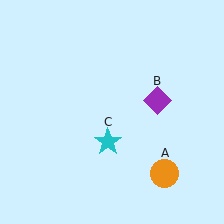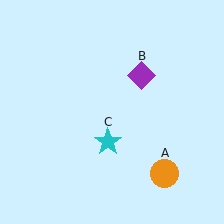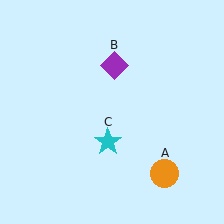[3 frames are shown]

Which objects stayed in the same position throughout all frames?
Orange circle (object A) and cyan star (object C) remained stationary.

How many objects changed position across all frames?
1 object changed position: purple diamond (object B).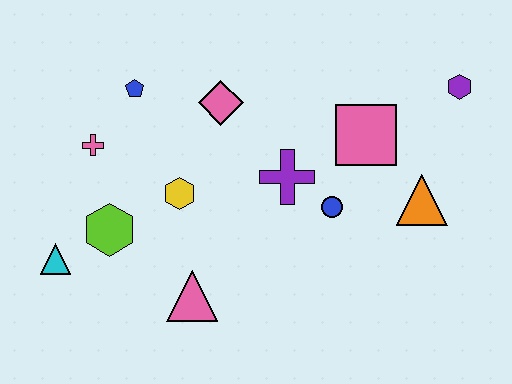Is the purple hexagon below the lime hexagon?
No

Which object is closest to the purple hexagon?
The pink square is closest to the purple hexagon.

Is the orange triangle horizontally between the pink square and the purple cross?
No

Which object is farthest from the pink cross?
The purple hexagon is farthest from the pink cross.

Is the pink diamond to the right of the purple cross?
No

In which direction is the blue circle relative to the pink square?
The blue circle is below the pink square.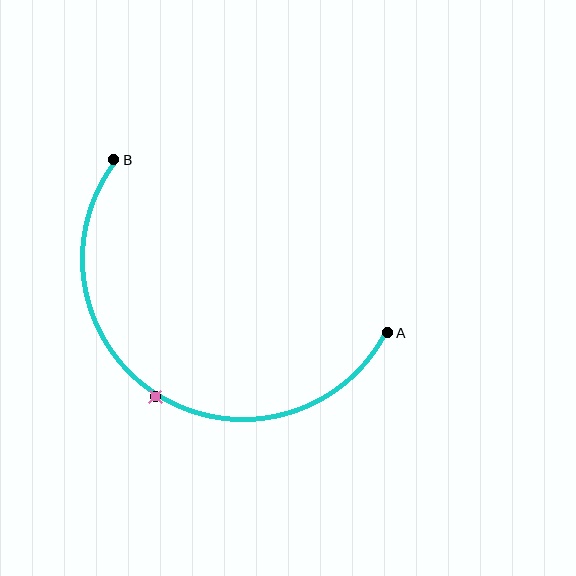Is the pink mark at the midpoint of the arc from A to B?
Yes. The pink mark lies on the arc at equal arc-length from both A and B — it is the arc midpoint.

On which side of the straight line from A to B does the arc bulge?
The arc bulges below the straight line connecting A and B.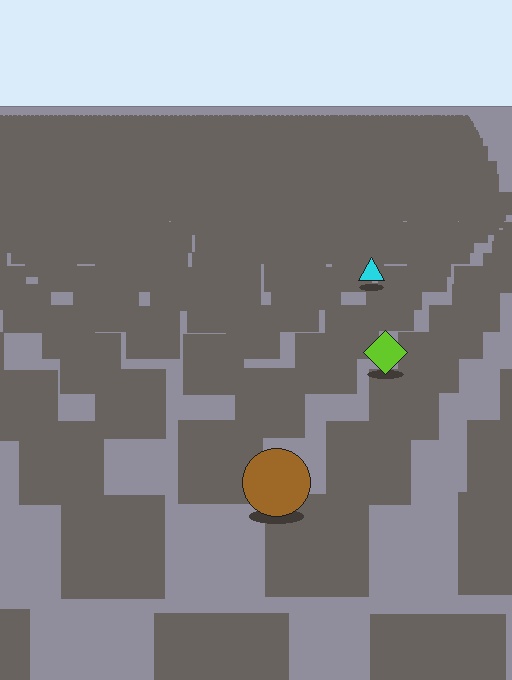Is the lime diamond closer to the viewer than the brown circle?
No. The brown circle is closer — you can tell from the texture gradient: the ground texture is coarser near it.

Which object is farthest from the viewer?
The cyan triangle is farthest from the viewer. It appears smaller and the ground texture around it is denser.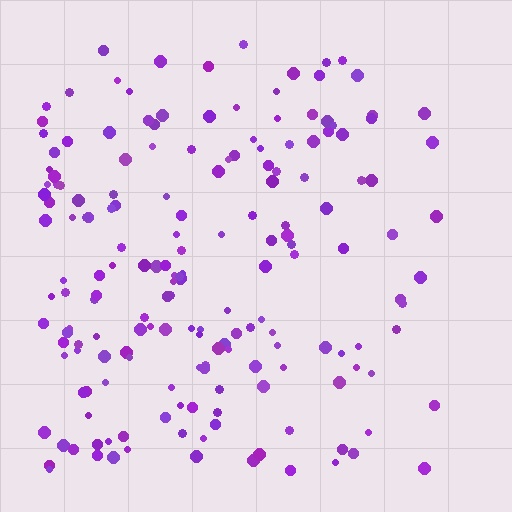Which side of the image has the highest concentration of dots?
The left.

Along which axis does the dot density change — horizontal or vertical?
Horizontal.